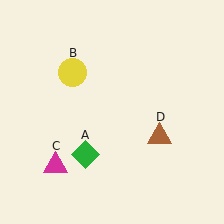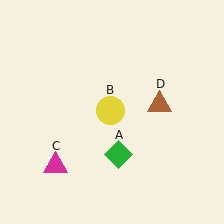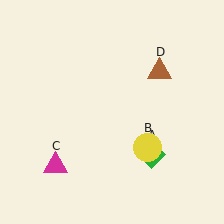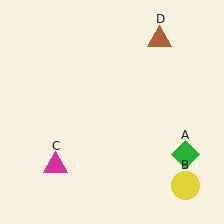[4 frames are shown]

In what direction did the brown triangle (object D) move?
The brown triangle (object D) moved up.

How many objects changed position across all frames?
3 objects changed position: green diamond (object A), yellow circle (object B), brown triangle (object D).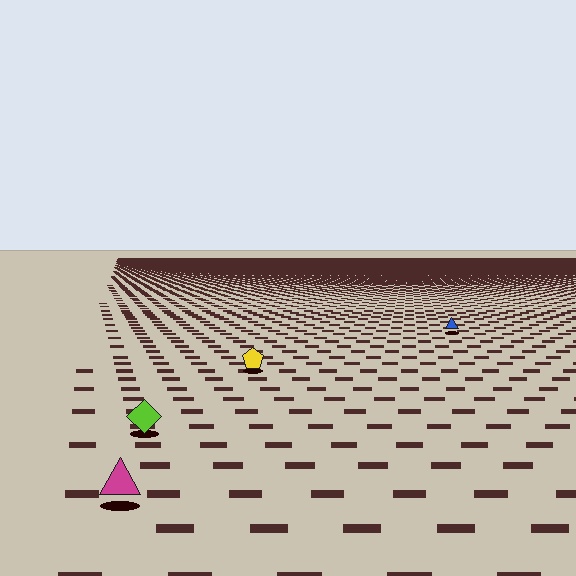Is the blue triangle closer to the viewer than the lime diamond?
No. The lime diamond is closer — you can tell from the texture gradient: the ground texture is coarser near it.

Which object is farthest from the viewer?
The blue triangle is farthest from the viewer. It appears smaller and the ground texture around it is denser.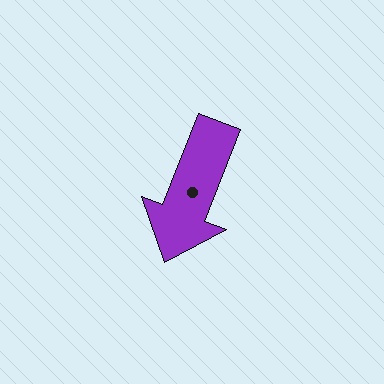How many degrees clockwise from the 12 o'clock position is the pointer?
Approximately 201 degrees.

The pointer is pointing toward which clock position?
Roughly 7 o'clock.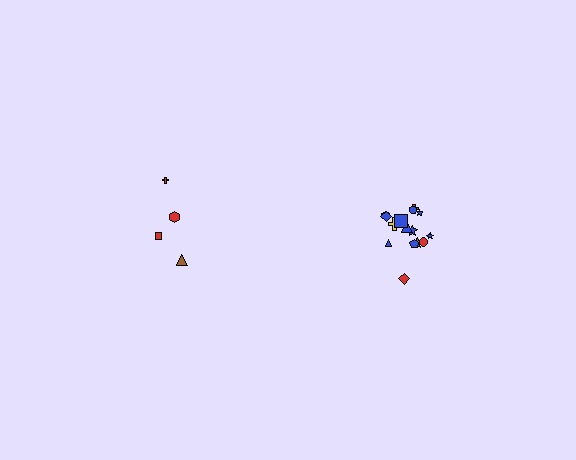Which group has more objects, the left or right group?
The right group.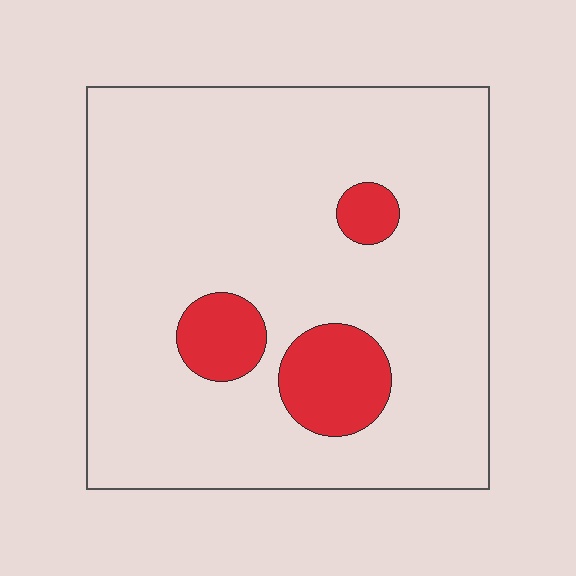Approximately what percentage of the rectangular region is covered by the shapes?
Approximately 10%.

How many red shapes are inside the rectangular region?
3.